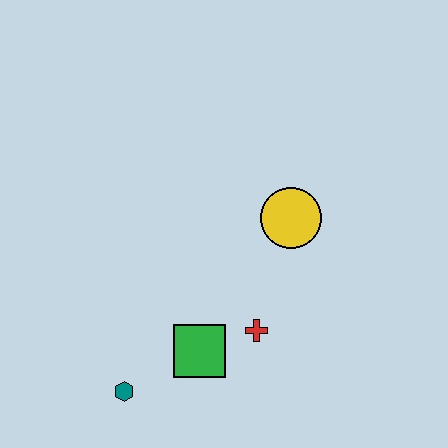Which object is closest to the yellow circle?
The red cross is closest to the yellow circle.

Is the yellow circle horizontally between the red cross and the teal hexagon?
No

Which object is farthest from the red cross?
The teal hexagon is farthest from the red cross.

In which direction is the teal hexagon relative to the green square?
The teal hexagon is to the left of the green square.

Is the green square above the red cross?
No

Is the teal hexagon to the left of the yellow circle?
Yes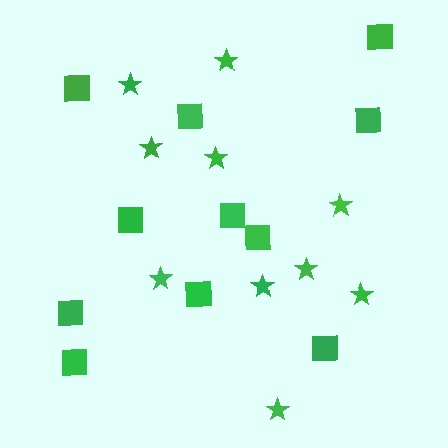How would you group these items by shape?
There are 2 groups: one group of squares (11) and one group of stars (10).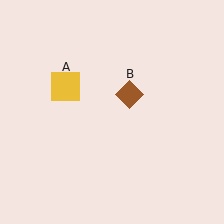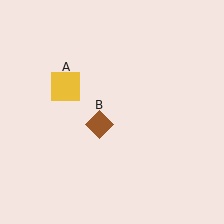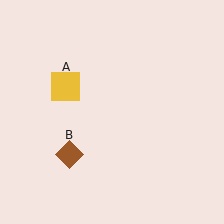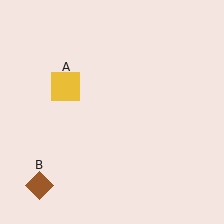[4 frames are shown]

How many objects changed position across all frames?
1 object changed position: brown diamond (object B).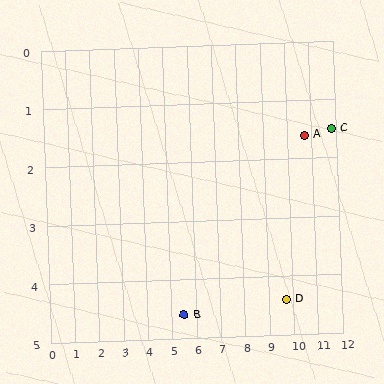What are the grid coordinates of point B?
Point B is at approximately (5.5, 4.6).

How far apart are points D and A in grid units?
Points D and A are about 3.0 grid units apart.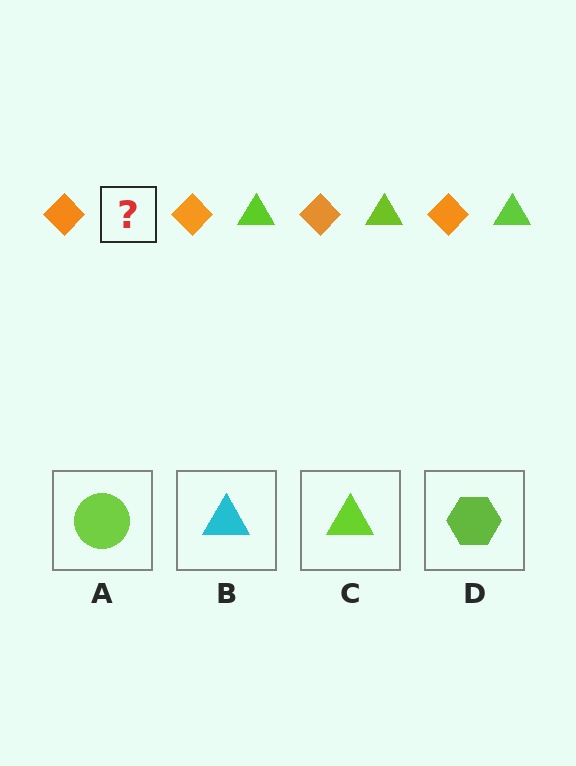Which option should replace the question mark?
Option C.